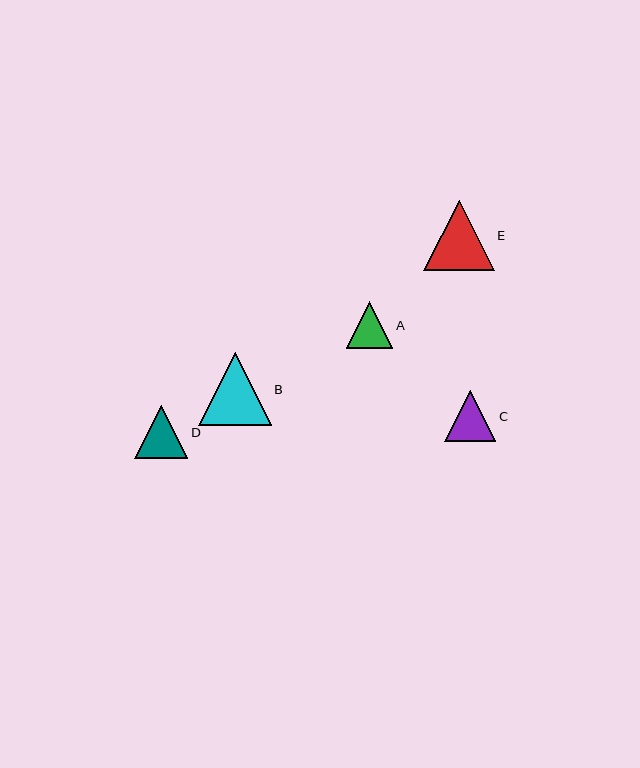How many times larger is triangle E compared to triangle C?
Triangle E is approximately 1.4 times the size of triangle C.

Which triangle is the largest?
Triangle B is the largest with a size of approximately 72 pixels.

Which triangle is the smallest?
Triangle A is the smallest with a size of approximately 47 pixels.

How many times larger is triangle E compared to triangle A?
Triangle E is approximately 1.5 times the size of triangle A.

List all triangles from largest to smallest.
From largest to smallest: B, E, D, C, A.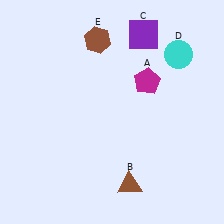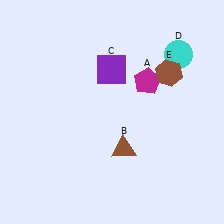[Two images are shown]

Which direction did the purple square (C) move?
The purple square (C) moved down.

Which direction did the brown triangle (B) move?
The brown triangle (B) moved up.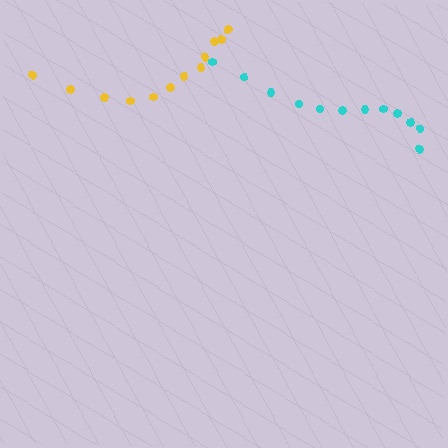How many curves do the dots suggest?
There are 2 distinct paths.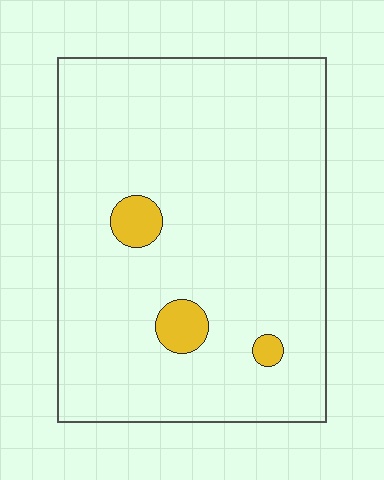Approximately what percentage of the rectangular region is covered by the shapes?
Approximately 5%.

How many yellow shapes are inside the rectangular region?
3.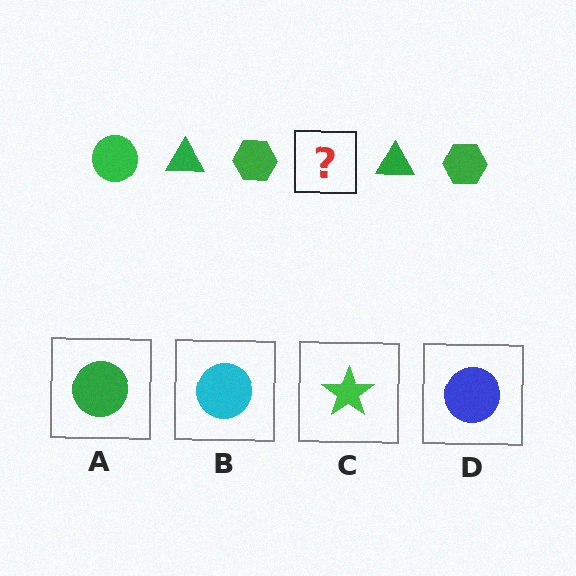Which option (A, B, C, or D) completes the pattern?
A.